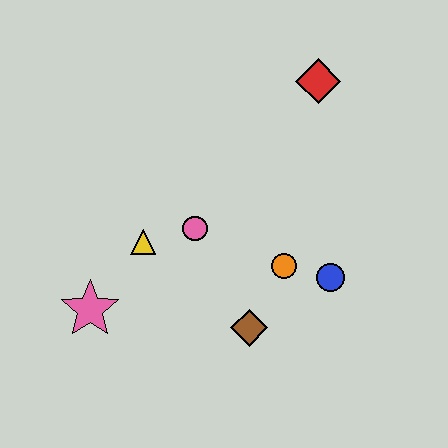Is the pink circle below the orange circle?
No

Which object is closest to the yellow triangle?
The pink circle is closest to the yellow triangle.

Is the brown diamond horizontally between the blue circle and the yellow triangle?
Yes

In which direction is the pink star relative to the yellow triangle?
The pink star is below the yellow triangle.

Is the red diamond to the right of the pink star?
Yes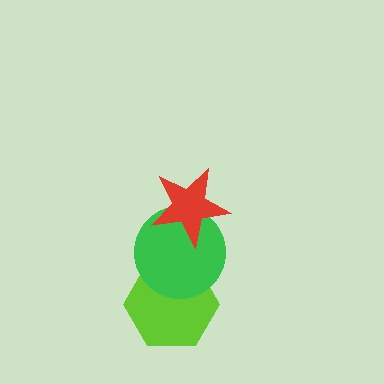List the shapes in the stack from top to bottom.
From top to bottom: the red star, the green circle, the lime hexagon.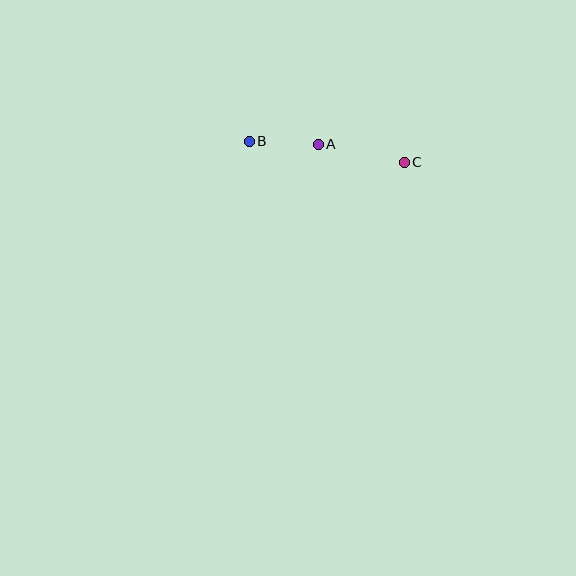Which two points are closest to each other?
Points A and B are closest to each other.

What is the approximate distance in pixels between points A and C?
The distance between A and C is approximately 88 pixels.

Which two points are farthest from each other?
Points B and C are farthest from each other.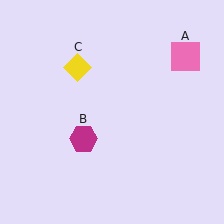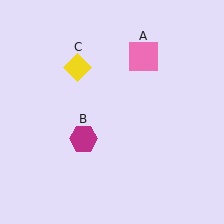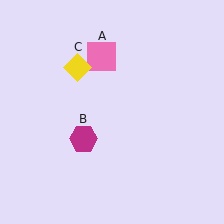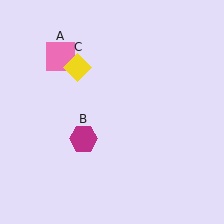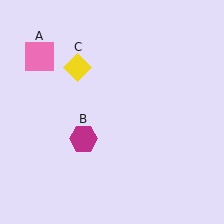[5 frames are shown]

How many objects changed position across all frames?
1 object changed position: pink square (object A).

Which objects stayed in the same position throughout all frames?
Magenta hexagon (object B) and yellow diamond (object C) remained stationary.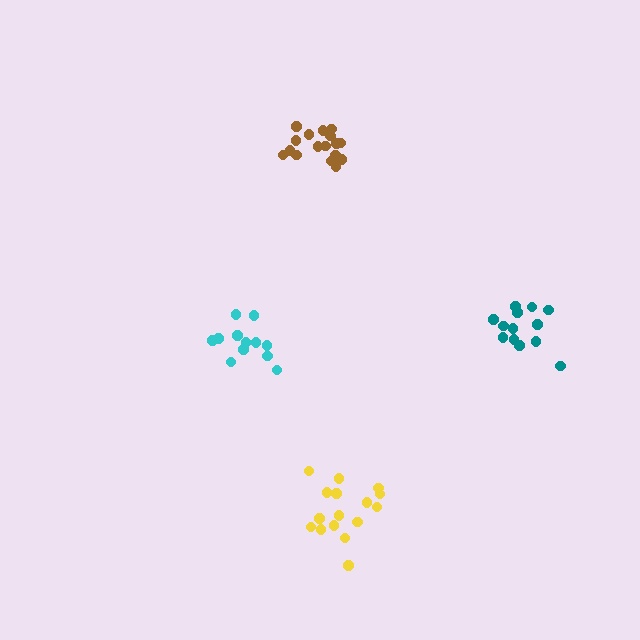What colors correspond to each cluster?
The clusters are colored: yellow, cyan, teal, brown.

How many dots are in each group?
Group 1: 17 dots, Group 2: 12 dots, Group 3: 13 dots, Group 4: 17 dots (59 total).